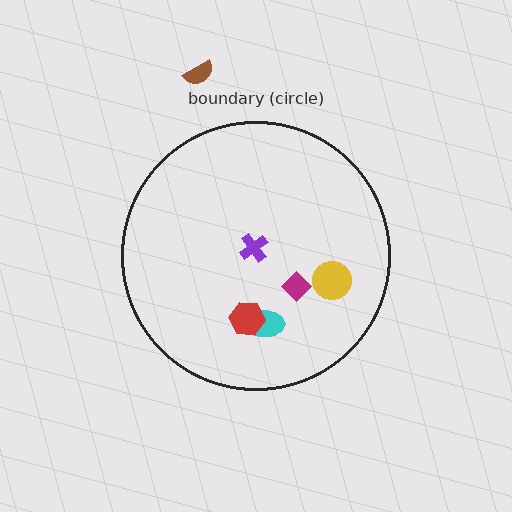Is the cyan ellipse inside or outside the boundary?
Inside.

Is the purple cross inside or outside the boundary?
Inside.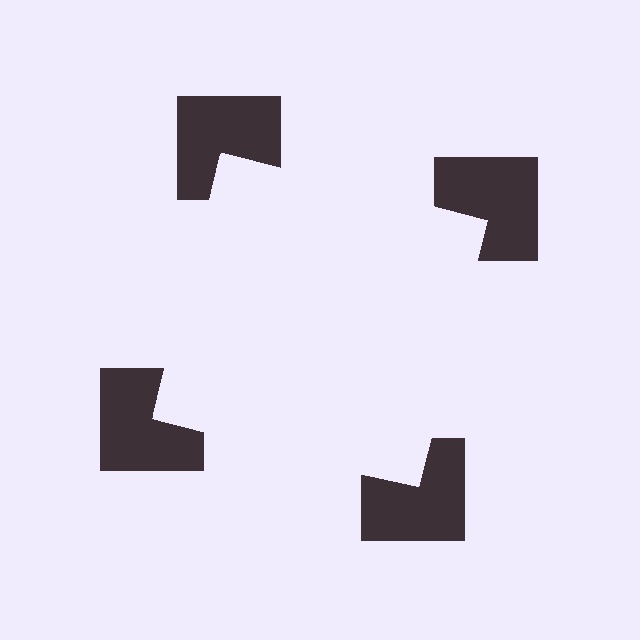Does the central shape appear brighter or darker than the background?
It typically appears slightly brighter than the background, even though no actual brightness change is drawn.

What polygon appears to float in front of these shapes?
An illusory square — its edges are inferred from the aligned wedge cuts in the notched squares, not physically drawn.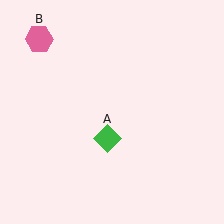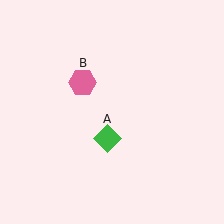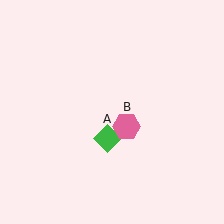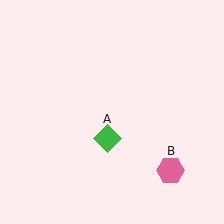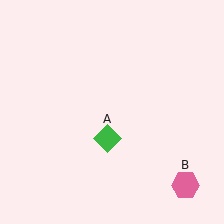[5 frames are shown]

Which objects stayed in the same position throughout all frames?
Green diamond (object A) remained stationary.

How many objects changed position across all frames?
1 object changed position: pink hexagon (object B).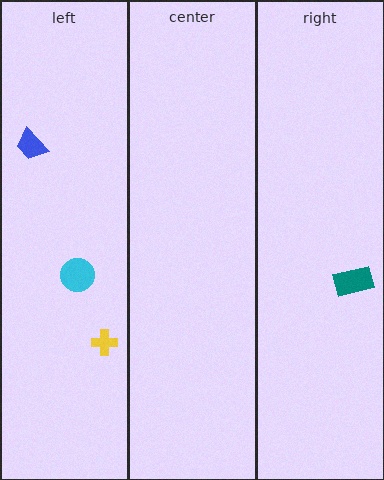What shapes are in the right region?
The teal rectangle.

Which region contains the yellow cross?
The left region.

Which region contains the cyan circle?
The left region.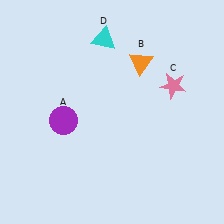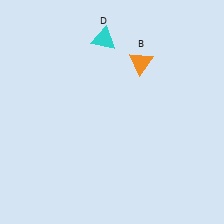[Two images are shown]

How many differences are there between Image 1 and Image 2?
There are 2 differences between the two images.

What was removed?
The pink star (C), the purple circle (A) were removed in Image 2.